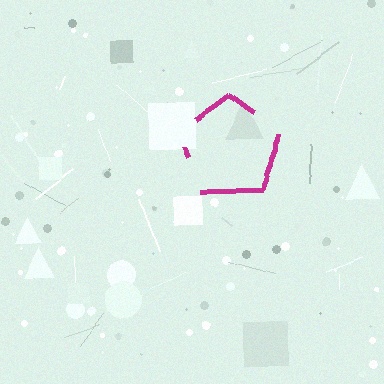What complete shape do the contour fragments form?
The contour fragments form a pentagon.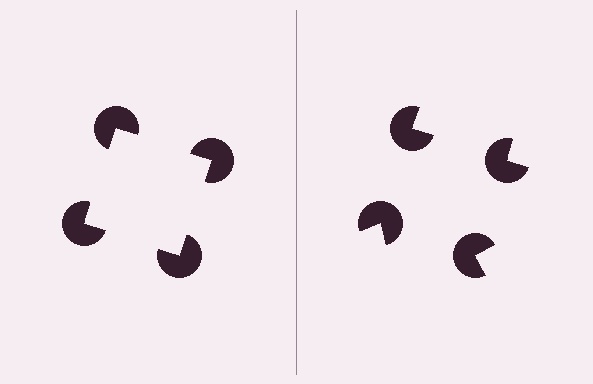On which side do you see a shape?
An illusory square appears on the left side. On the right side the wedge cuts are rotated, so no coherent shape forms.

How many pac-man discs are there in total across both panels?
8 — 4 on each side.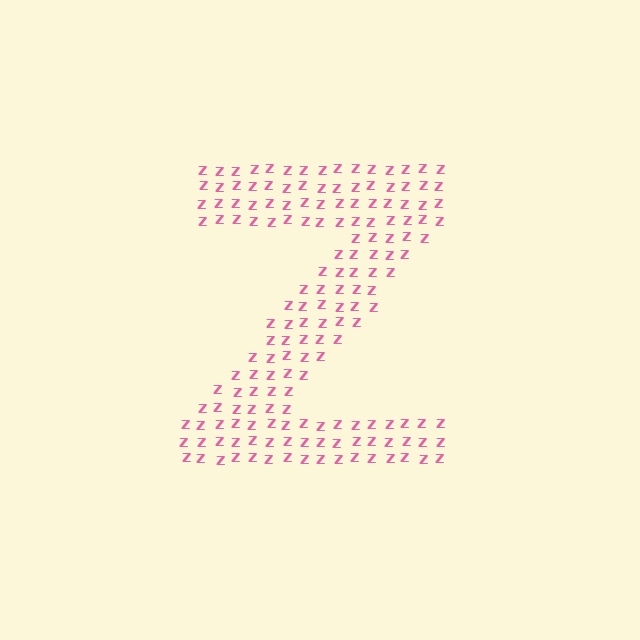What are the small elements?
The small elements are letter Z's.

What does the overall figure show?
The overall figure shows the letter Z.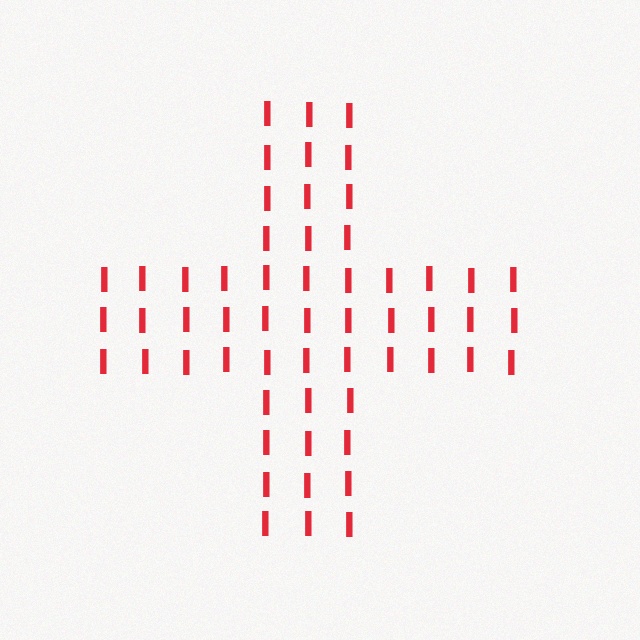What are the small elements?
The small elements are letter I's.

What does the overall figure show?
The overall figure shows a cross.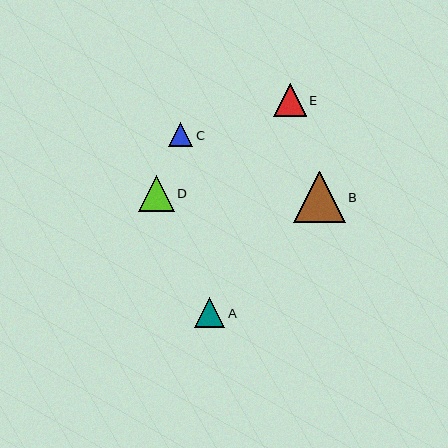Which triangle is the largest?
Triangle B is the largest with a size of approximately 51 pixels.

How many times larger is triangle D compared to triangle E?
Triangle D is approximately 1.1 times the size of triangle E.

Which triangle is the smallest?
Triangle C is the smallest with a size of approximately 24 pixels.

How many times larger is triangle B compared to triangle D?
Triangle B is approximately 1.4 times the size of triangle D.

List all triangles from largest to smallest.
From largest to smallest: B, D, E, A, C.